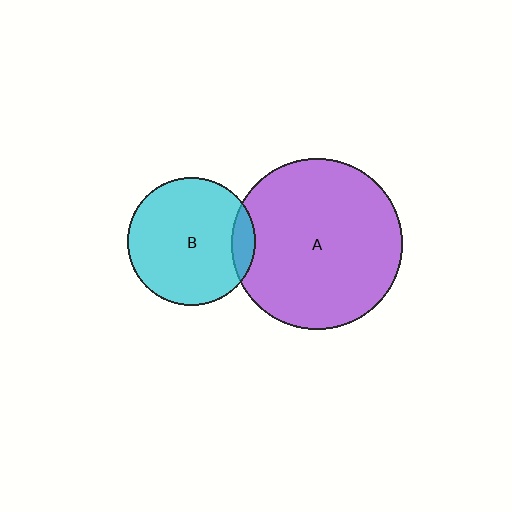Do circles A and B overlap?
Yes.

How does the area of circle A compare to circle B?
Approximately 1.8 times.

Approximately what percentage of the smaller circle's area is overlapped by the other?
Approximately 10%.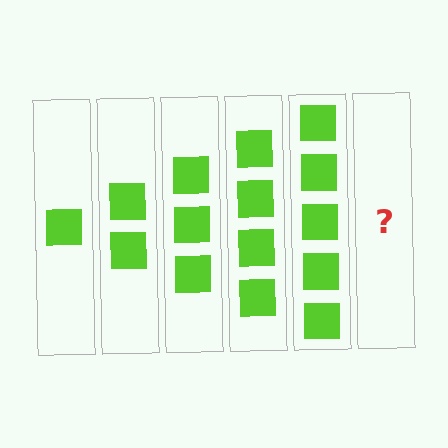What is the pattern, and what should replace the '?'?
The pattern is that each step adds one more square. The '?' should be 6 squares.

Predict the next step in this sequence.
The next step is 6 squares.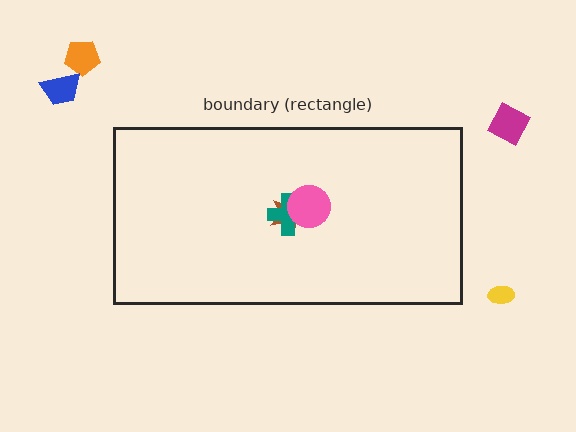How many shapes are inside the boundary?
3 inside, 4 outside.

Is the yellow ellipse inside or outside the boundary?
Outside.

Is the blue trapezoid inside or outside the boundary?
Outside.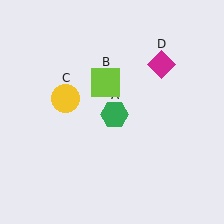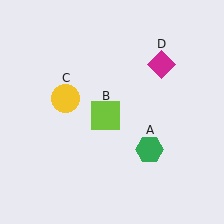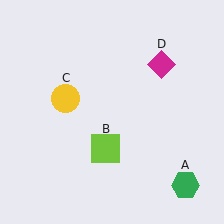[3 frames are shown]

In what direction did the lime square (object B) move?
The lime square (object B) moved down.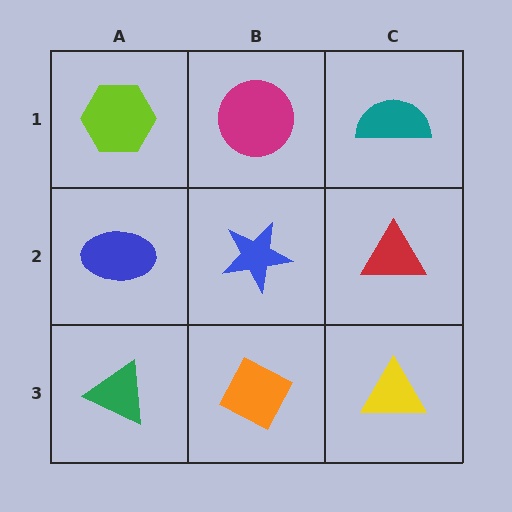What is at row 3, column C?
A yellow triangle.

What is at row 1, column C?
A teal semicircle.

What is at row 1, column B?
A magenta circle.